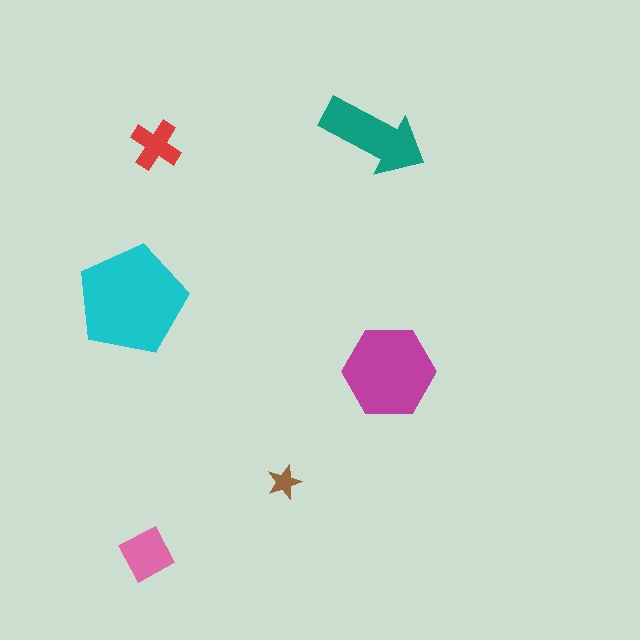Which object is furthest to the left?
The cyan pentagon is leftmost.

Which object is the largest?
The cyan pentagon.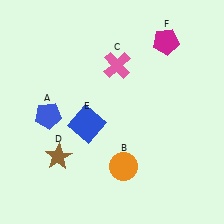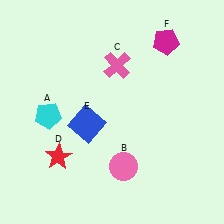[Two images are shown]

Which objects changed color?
A changed from blue to cyan. B changed from orange to pink. D changed from brown to red.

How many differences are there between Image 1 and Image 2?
There are 3 differences between the two images.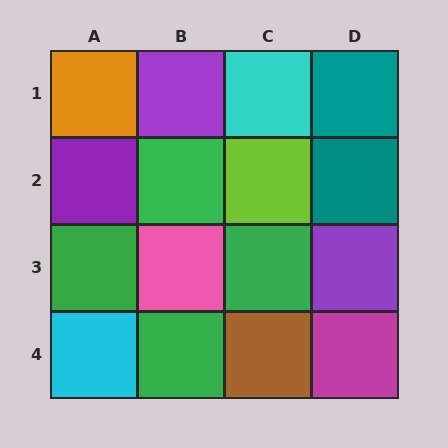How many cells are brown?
1 cell is brown.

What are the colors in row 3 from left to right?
Green, pink, green, purple.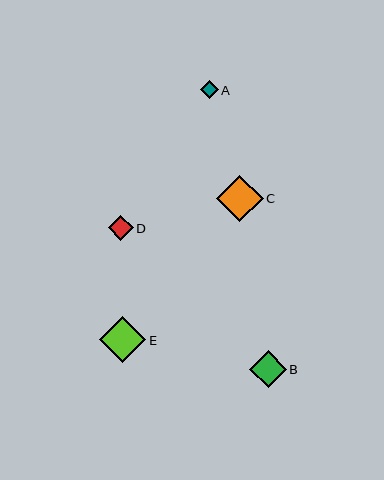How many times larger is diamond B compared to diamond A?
Diamond B is approximately 2.1 times the size of diamond A.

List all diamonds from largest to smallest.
From largest to smallest: C, E, B, D, A.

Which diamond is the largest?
Diamond C is the largest with a size of approximately 47 pixels.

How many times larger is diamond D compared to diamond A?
Diamond D is approximately 1.4 times the size of diamond A.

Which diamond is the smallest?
Diamond A is the smallest with a size of approximately 17 pixels.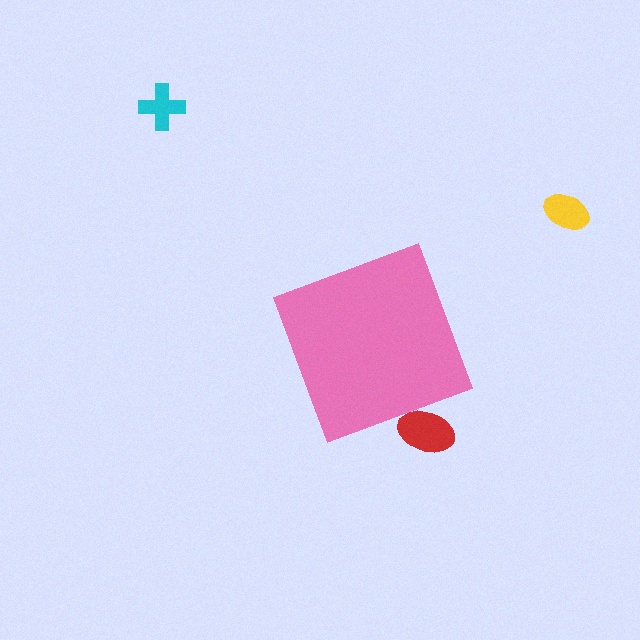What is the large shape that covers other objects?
A pink diamond.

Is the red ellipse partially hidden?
Yes, the red ellipse is partially hidden behind the pink diamond.